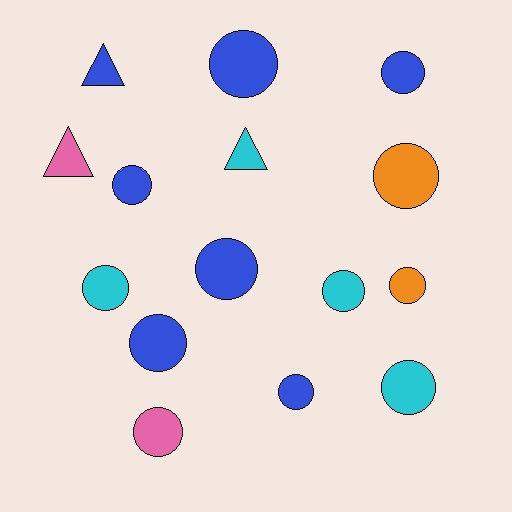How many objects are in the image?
There are 15 objects.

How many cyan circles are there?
There are 3 cyan circles.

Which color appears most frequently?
Blue, with 7 objects.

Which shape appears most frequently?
Circle, with 12 objects.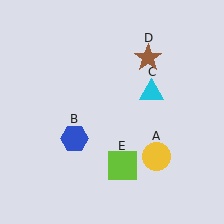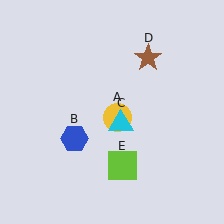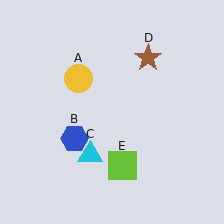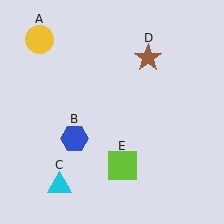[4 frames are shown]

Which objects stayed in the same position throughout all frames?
Blue hexagon (object B) and brown star (object D) and lime square (object E) remained stationary.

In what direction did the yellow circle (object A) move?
The yellow circle (object A) moved up and to the left.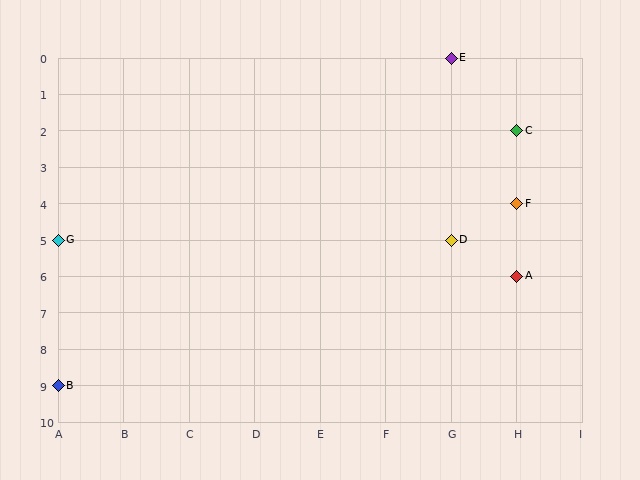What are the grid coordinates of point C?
Point C is at grid coordinates (H, 2).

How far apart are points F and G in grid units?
Points F and G are 7 columns and 1 row apart (about 7.1 grid units diagonally).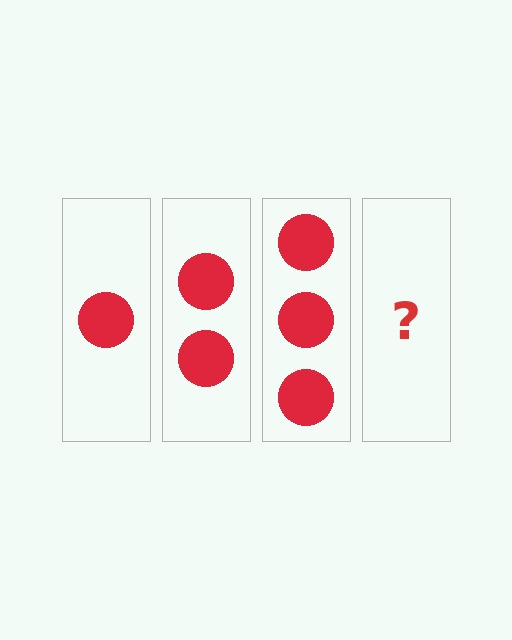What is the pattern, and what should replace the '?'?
The pattern is that each step adds one more circle. The '?' should be 4 circles.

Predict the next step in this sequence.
The next step is 4 circles.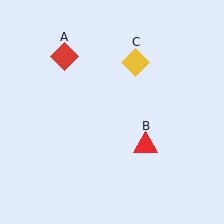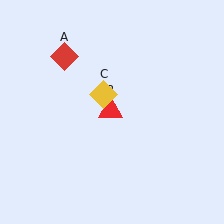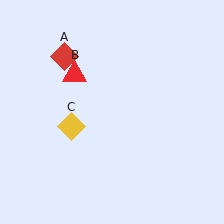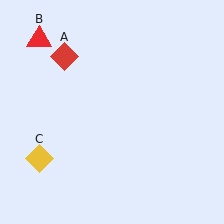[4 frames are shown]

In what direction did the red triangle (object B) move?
The red triangle (object B) moved up and to the left.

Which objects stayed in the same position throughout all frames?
Red diamond (object A) remained stationary.